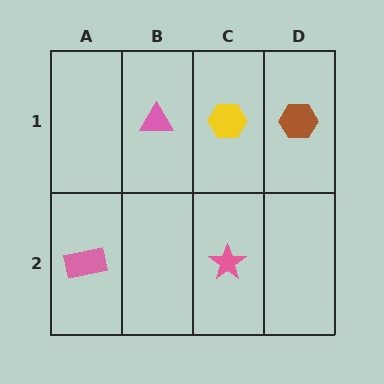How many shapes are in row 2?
2 shapes.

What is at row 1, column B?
A pink triangle.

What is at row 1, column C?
A yellow hexagon.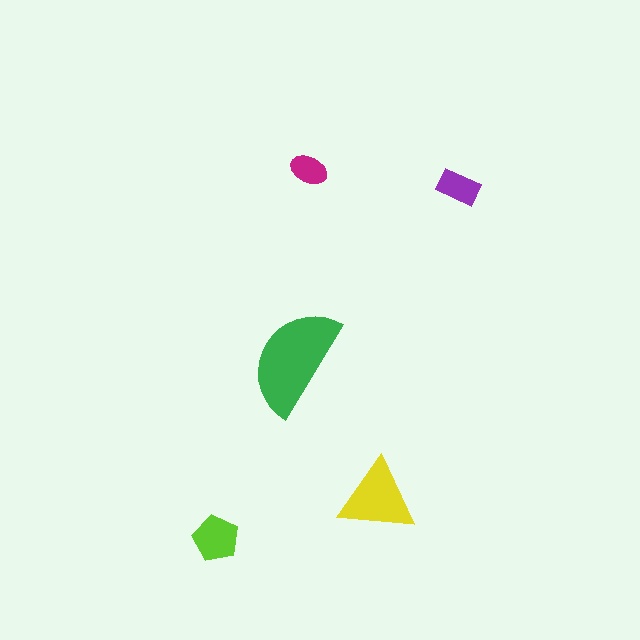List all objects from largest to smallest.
The green semicircle, the yellow triangle, the lime pentagon, the purple rectangle, the magenta ellipse.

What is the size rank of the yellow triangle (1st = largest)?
2nd.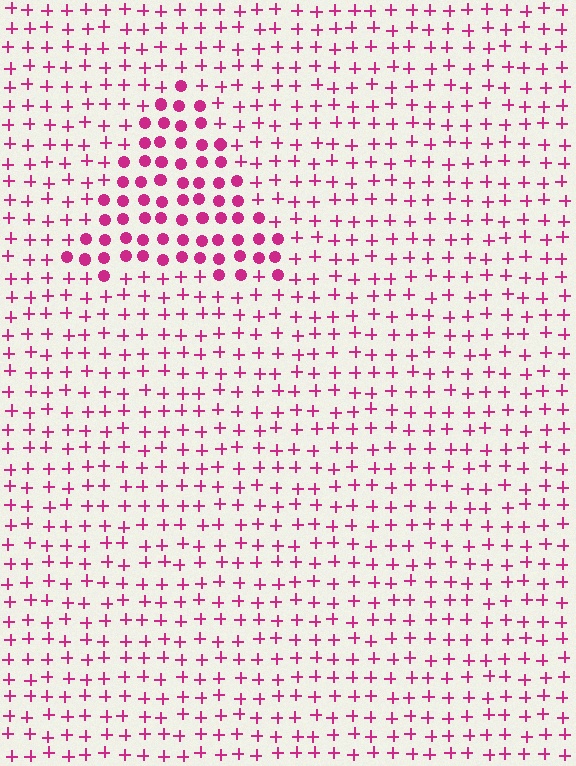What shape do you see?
I see a triangle.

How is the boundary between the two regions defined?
The boundary is defined by a change in element shape: circles inside vs. plus signs outside. All elements share the same color and spacing.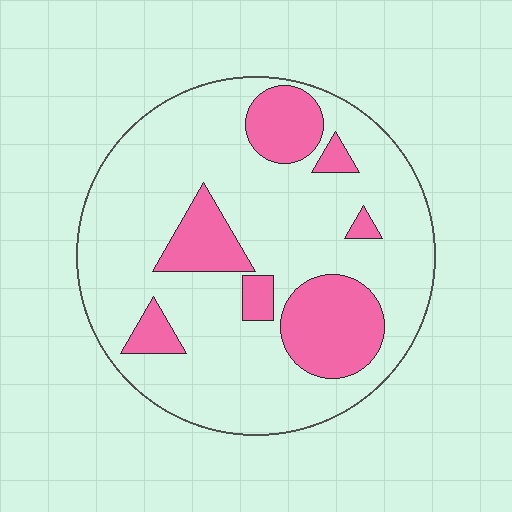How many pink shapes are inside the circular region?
7.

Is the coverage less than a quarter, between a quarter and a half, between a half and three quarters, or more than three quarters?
Less than a quarter.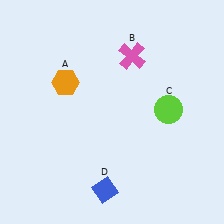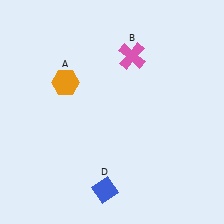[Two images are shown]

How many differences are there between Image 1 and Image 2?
There is 1 difference between the two images.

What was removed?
The lime circle (C) was removed in Image 2.